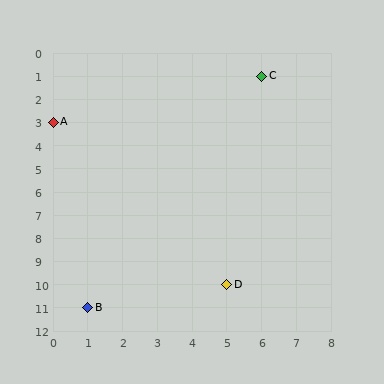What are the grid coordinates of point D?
Point D is at grid coordinates (5, 10).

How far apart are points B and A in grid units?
Points B and A are 1 column and 8 rows apart (about 8.1 grid units diagonally).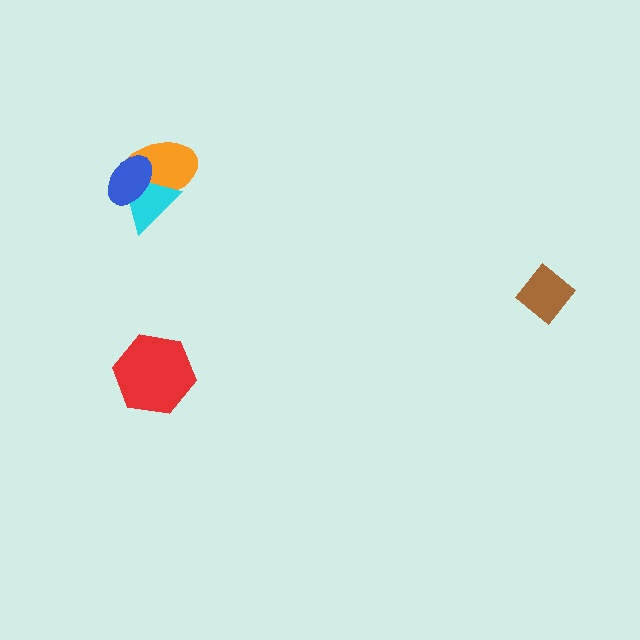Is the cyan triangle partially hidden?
Yes, it is partially covered by another shape.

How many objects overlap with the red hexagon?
0 objects overlap with the red hexagon.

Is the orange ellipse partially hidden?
Yes, it is partially covered by another shape.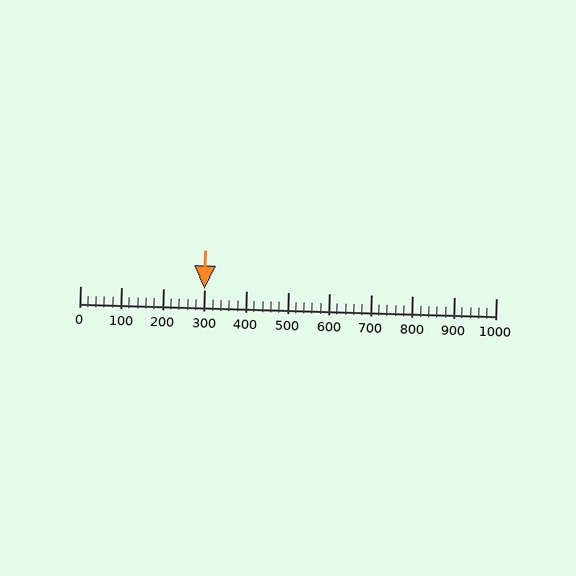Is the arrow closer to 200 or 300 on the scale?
The arrow is closer to 300.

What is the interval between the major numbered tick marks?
The major tick marks are spaced 100 units apart.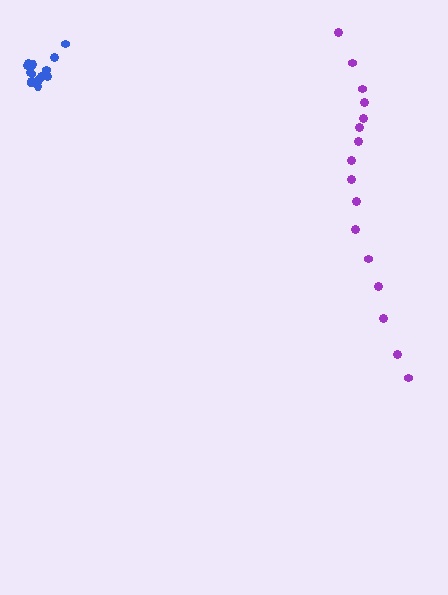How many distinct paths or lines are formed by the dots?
There are 2 distinct paths.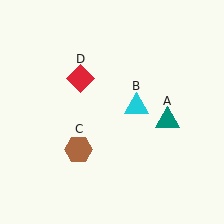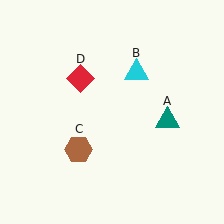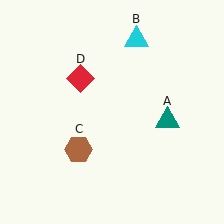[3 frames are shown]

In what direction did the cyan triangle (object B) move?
The cyan triangle (object B) moved up.